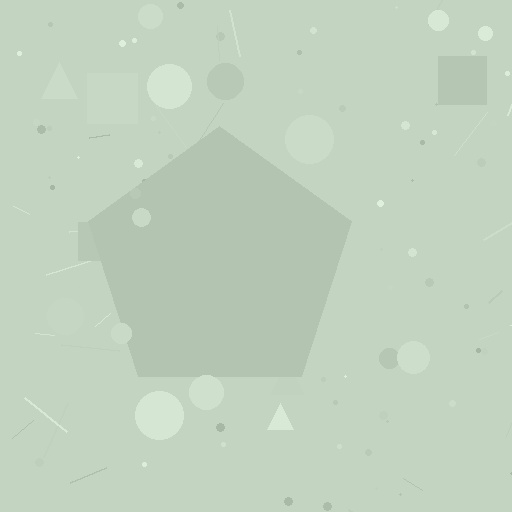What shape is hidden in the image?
A pentagon is hidden in the image.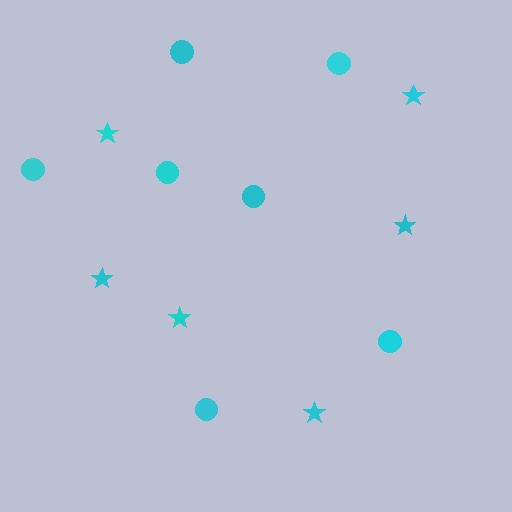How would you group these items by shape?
There are 2 groups: one group of stars (6) and one group of circles (7).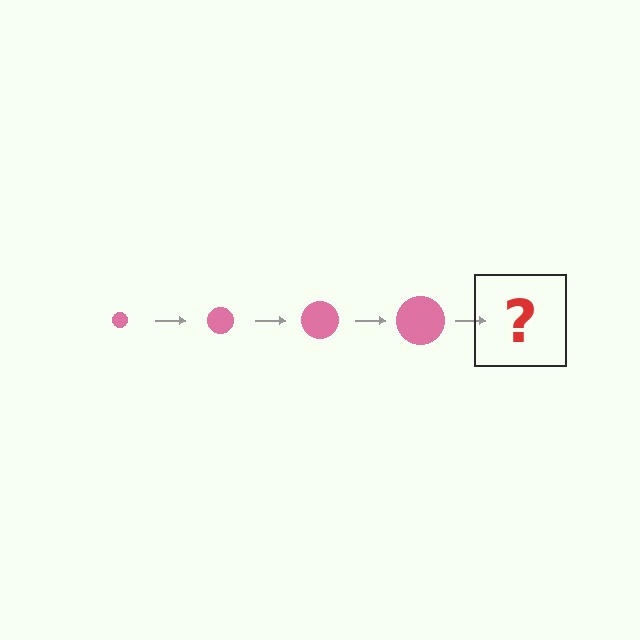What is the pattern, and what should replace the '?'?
The pattern is that the circle gets progressively larger each step. The '?' should be a pink circle, larger than the previous one.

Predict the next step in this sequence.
The next step is a pink circle, larger than the previous one.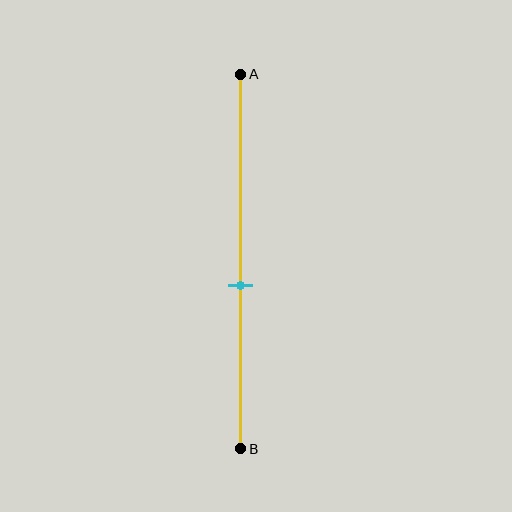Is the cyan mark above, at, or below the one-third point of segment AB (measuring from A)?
The cyan mark is below the one-third point of segment AB.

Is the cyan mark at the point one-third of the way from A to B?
No, the mark is at about 55% from A, not at the 33% one-third point.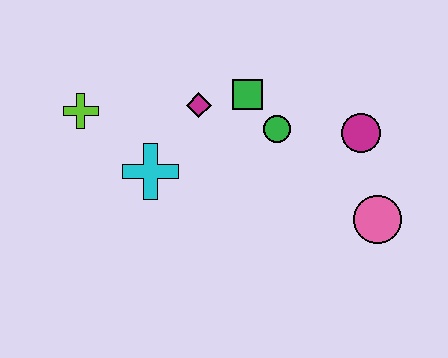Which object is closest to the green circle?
The green square is closest to the green circle.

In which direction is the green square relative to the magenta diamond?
The green square is to the right of the magenta diamond.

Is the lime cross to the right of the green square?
No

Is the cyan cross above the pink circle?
Yes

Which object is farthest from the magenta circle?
The lime cross is farthest from the magenta circle.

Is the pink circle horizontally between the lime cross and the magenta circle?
No